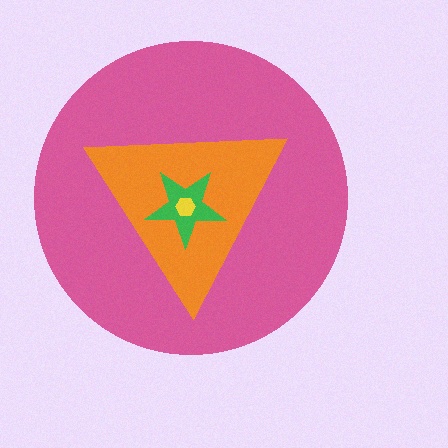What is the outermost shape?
The pink circle.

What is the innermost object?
The yellow hexagon.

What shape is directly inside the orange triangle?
The green star.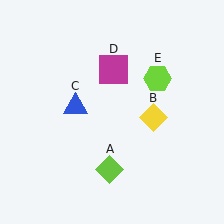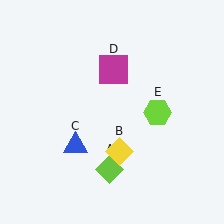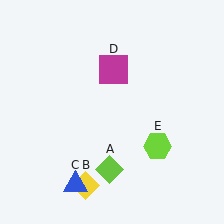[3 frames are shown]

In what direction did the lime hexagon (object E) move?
The lime hexagon (object E) moved down.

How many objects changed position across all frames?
3 objects changed position: yellow diamond (object B), blue triangle (object C), lime hexagon (object E).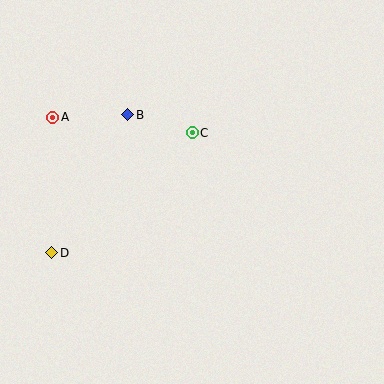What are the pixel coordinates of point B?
Point B is at (128, 115).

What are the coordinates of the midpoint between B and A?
The midpoint between B and A is at (90, 116).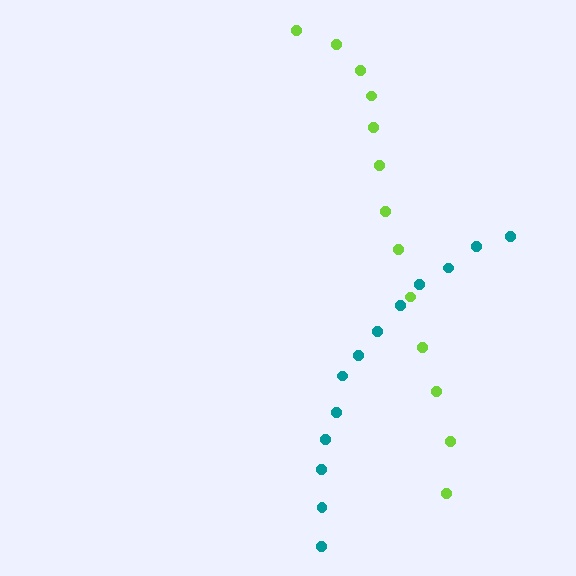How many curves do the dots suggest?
There are 2 distinct paths.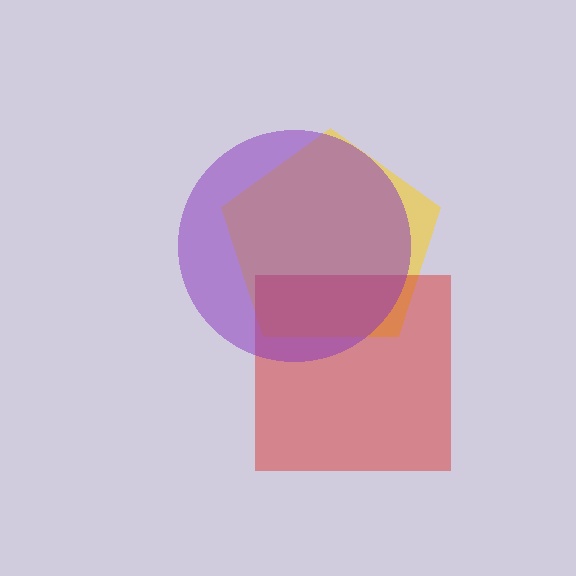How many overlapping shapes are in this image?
There are 3 overlapping shapes in the image.